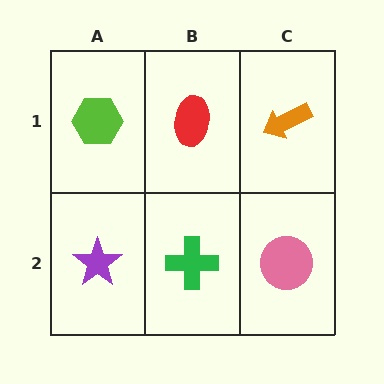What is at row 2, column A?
A purple star.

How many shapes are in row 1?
3 shapes.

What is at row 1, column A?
A lime hexagon.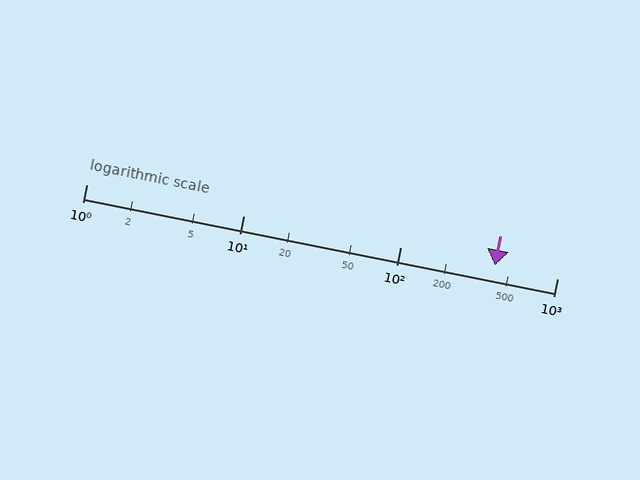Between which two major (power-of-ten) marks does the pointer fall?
The pointer is between 100 and 1000.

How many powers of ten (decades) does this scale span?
The scale spans 3 decades, from 1 to 1000.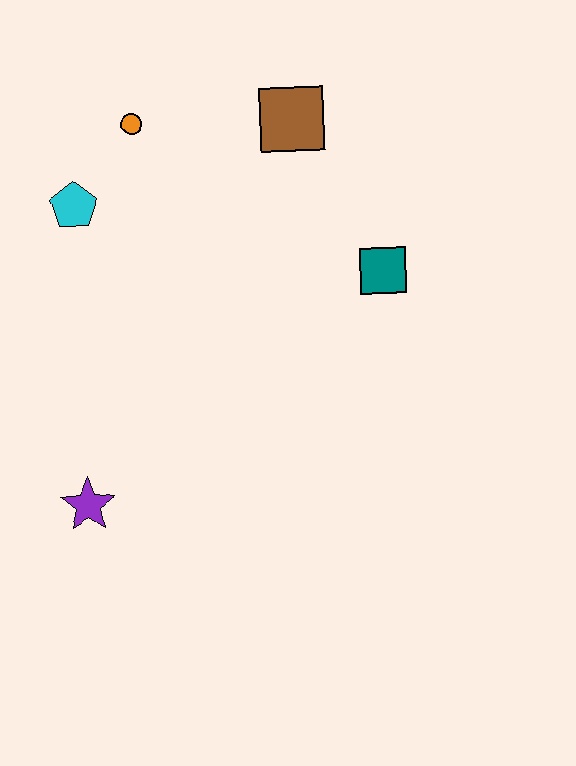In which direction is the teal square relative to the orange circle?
The teal square is to the right of the orange circle.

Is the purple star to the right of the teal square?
No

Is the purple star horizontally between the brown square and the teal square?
No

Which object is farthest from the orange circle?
The purple star is farthest from the orange circle.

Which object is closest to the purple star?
The cyan pentagon is closest to the purple star.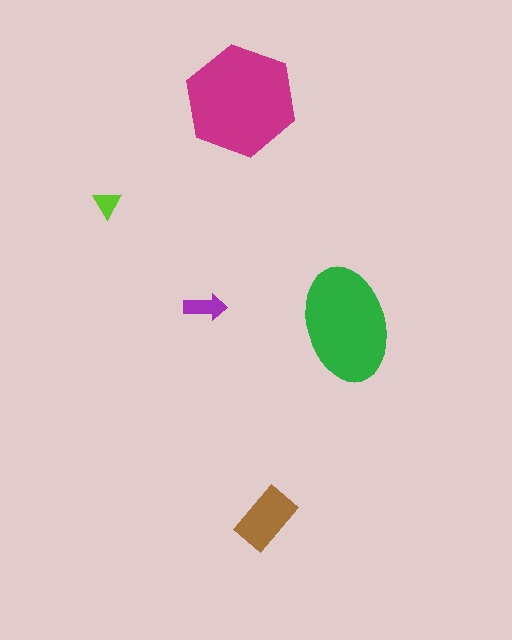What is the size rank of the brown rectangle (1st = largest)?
3rd.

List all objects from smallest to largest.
The lime triangle, the purple arrow, the brown rectangle, the green ellipse, the magenta hexagon.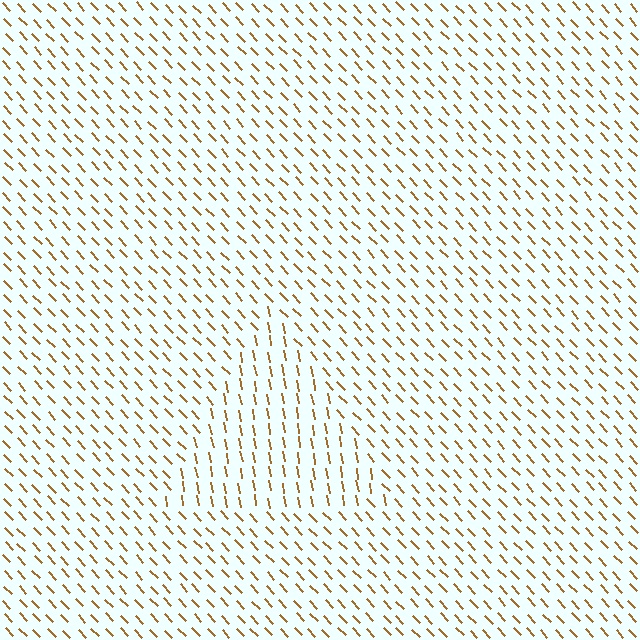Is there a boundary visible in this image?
Yes, there is a texture boundary formed by a change in line orientation.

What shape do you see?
I see a triangle.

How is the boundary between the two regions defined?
The boundary is defined purely by a change in line orientation (approximately 33 degrees difference). All lines are the same color and thickness.